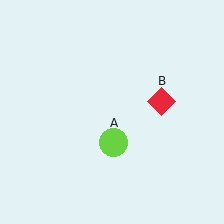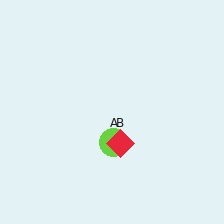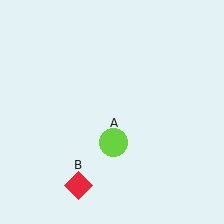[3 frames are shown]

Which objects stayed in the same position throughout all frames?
Lime circle (object A) remained stationary.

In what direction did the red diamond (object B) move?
The red diamond (object B) moved down and to the left.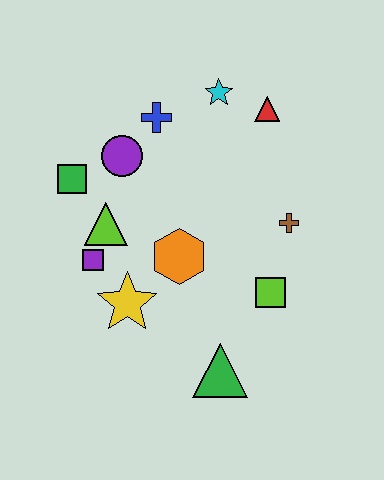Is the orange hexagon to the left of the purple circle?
No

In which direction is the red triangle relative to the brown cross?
The red triangle is above the brown cross.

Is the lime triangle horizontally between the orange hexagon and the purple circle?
No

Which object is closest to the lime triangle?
The purple square is closest to the lime triangle.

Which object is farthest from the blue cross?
The green triangle is farthest from the blue cross.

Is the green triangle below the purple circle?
Yes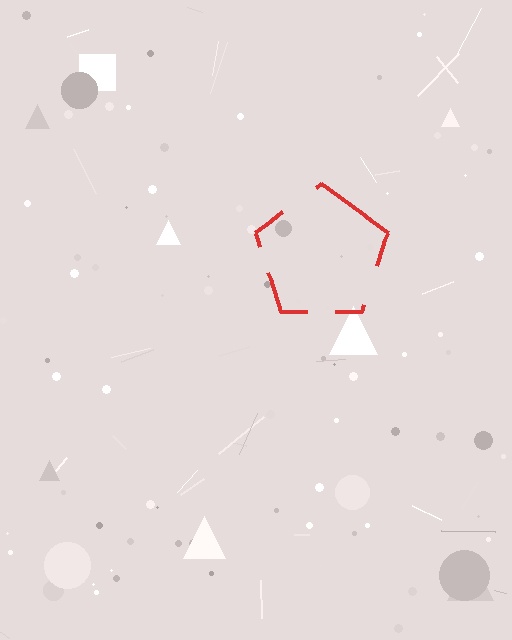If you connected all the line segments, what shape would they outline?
They would outline a pentagon.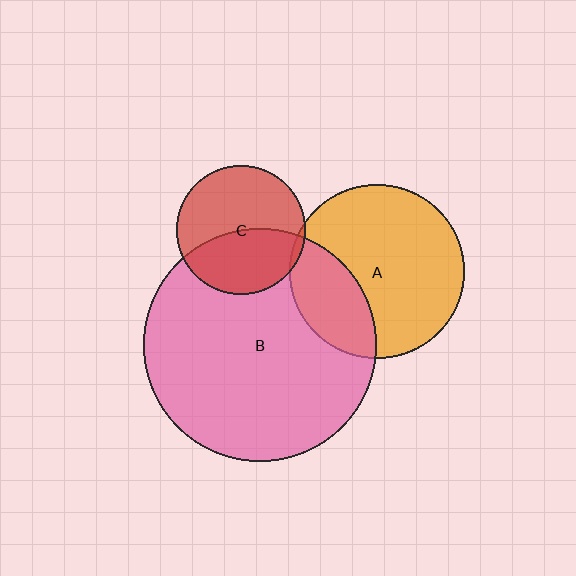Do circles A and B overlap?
Yes.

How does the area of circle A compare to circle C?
Approximately 1.8 times.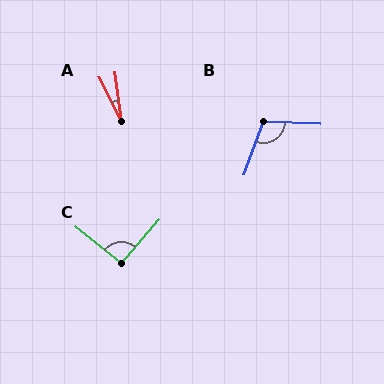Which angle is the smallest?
A, at approximately 19 degrees.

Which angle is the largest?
B, at approximately 107 degrees.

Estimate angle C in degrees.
Approximately 92 degrees.